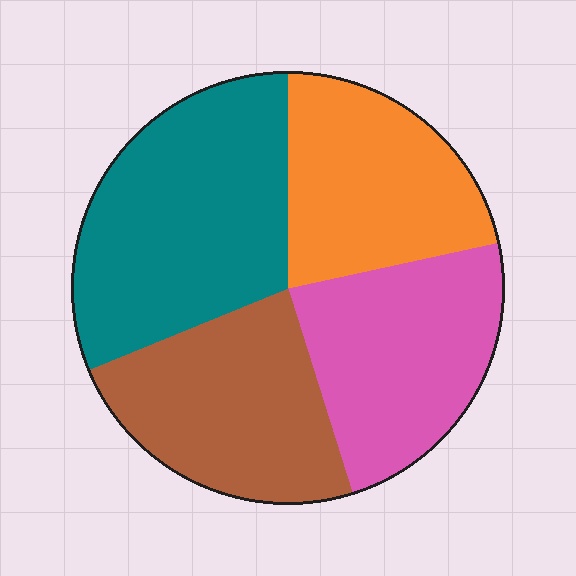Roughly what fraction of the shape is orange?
Orange takes up less than a quarter of the shape.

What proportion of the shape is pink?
Pink takes up about one quarter (1/4) of the shape.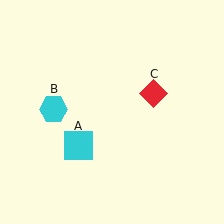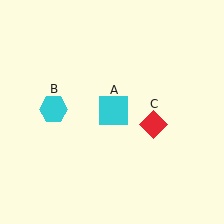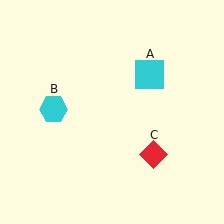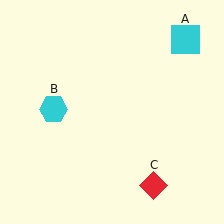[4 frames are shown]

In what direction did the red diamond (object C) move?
The red diamond (object C) moved down.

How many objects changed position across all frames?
2 objects changed position: cyan square (object A), red diamond (object C).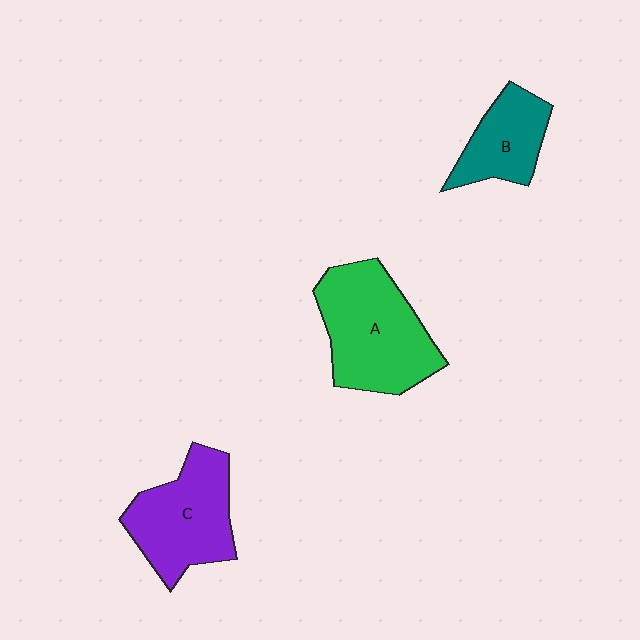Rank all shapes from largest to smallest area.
From largest to smallest: A (green), C (purple), B (teal).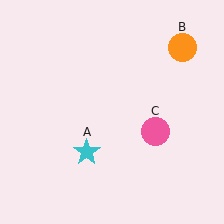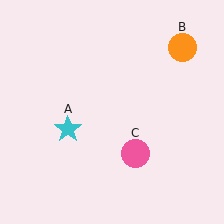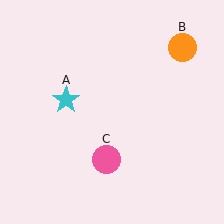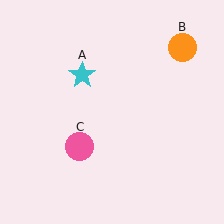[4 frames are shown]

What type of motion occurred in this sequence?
The cyan star (object A), pink circle (object C) rotated clockwise around the center of the scene.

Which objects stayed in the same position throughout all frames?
Orange circle (object B) remained stationary.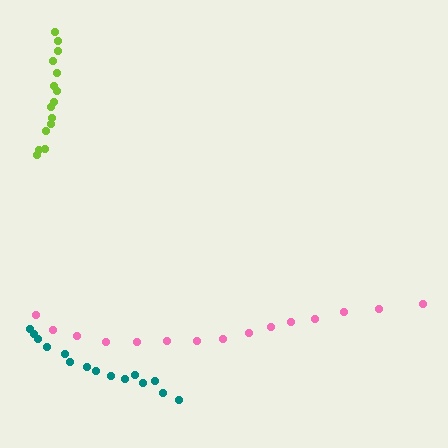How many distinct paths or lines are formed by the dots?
There are 3 distinct paths.